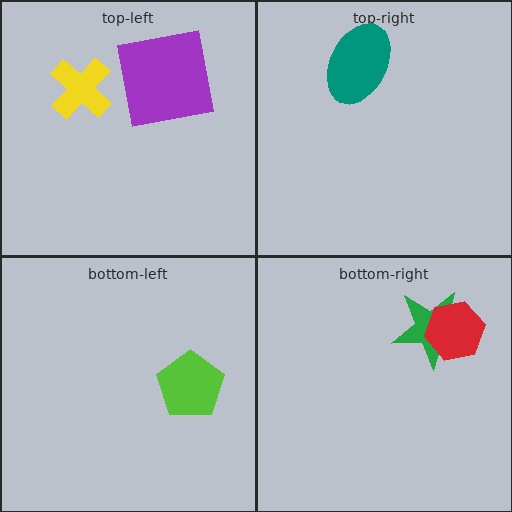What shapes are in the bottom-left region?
The lime pentagon.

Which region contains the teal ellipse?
The top-right region.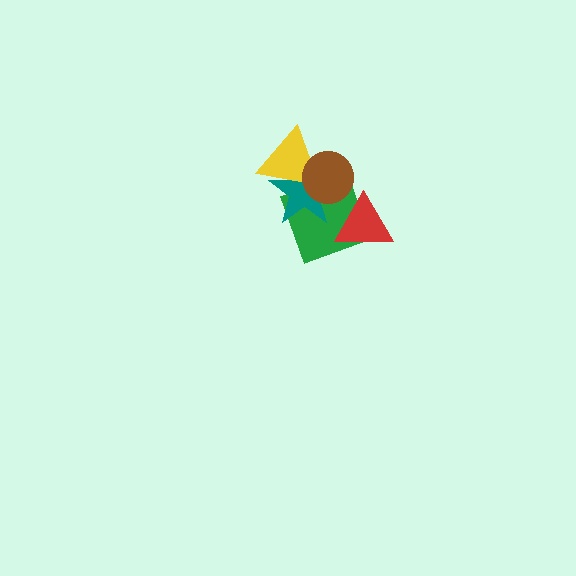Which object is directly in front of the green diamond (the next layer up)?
The teal star is directly in front of the green diamond.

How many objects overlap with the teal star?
3 objects overlap with the teal star.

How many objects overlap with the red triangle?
1 object overlaps with the red triangle.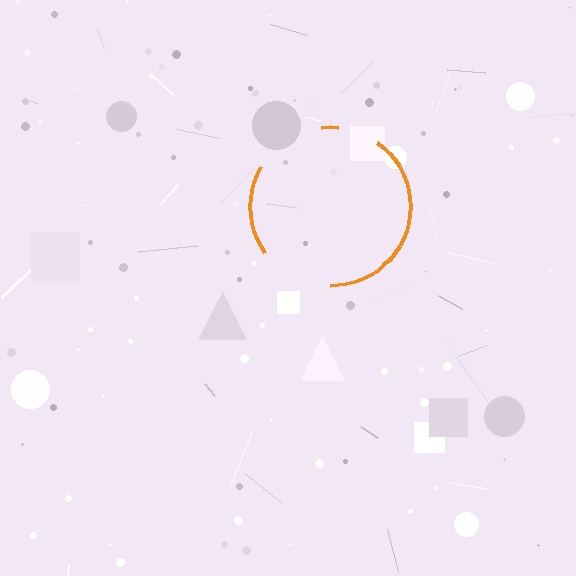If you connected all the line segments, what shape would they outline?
They would outline a circle.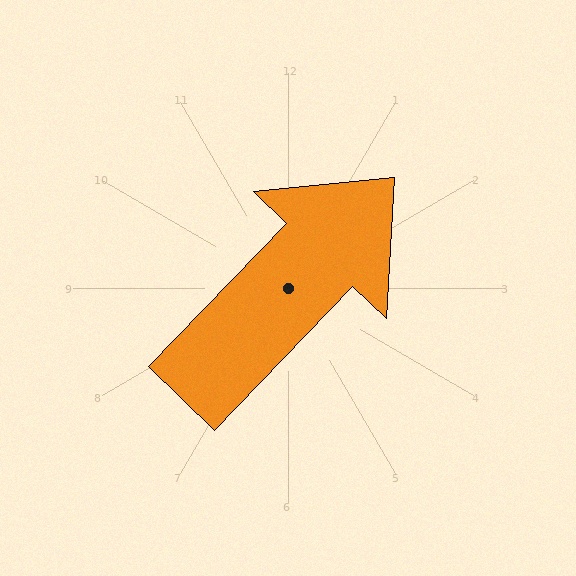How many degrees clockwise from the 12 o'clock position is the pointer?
Approximately 44 degrees.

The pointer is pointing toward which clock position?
Roughly 1 o'clock.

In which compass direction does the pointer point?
Northeast.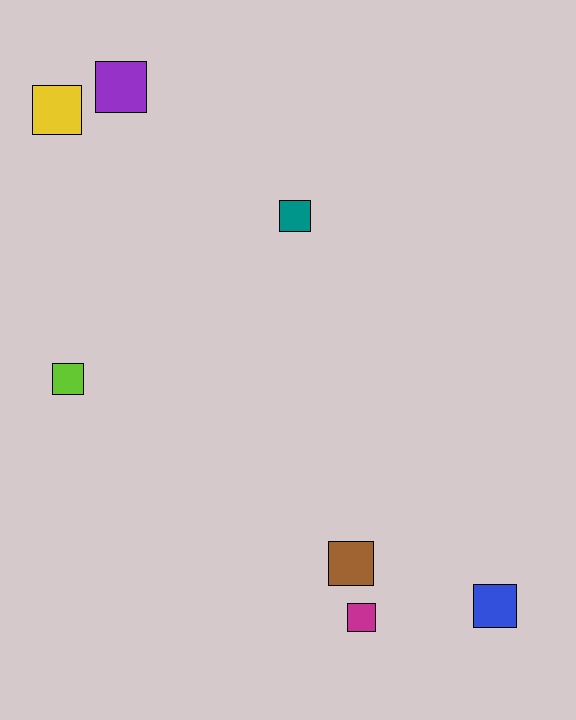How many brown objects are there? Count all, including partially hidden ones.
There is 1 brown object.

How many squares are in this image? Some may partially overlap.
There are 7 squares.